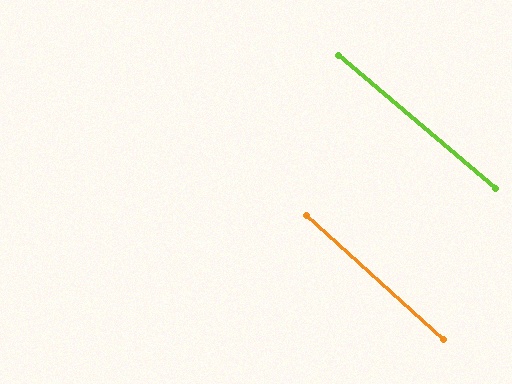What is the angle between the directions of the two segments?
Approximately 2 degrees.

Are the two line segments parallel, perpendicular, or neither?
Parallel — their directions differ by only 1.9°.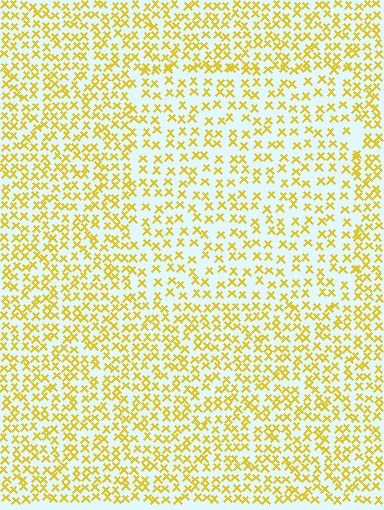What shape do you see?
I see a rectangle.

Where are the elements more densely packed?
The elements are more densely packed outside the rectangle boundary.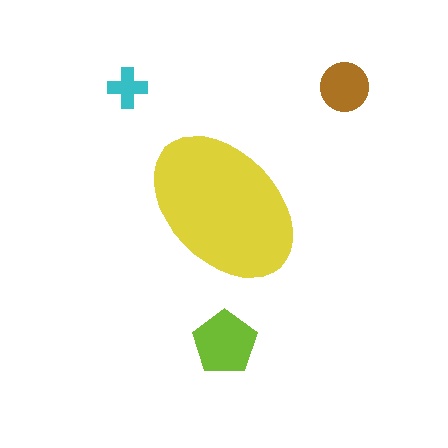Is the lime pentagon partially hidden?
No, the lime pentagon is fully visible.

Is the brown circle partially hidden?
No, the brown circle is fully visible.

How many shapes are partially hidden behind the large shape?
0 shapes are partially hidden.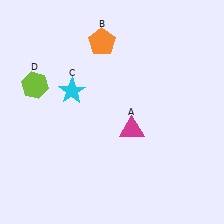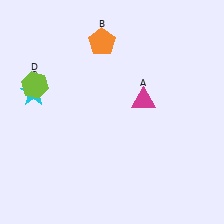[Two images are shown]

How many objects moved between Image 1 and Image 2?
2 objects moved between the two images.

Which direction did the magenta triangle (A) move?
The magenta triangle (A) moved up.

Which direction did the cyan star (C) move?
The cyan star (C) moved left.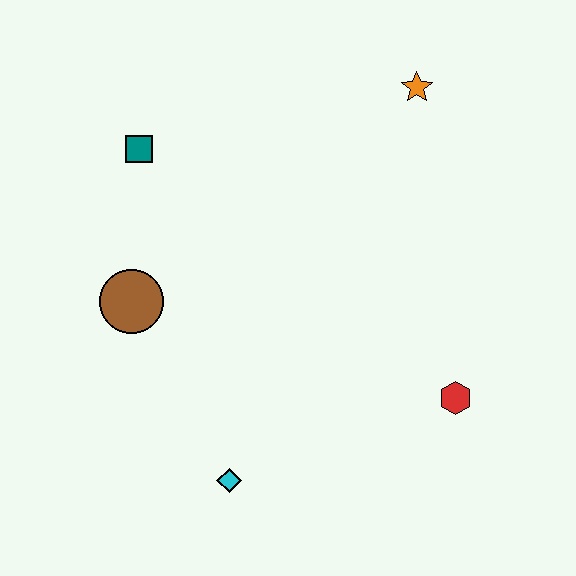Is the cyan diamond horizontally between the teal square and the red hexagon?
Yes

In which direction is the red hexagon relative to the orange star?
The red hexagon is below the orange star.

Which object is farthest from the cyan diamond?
The orange star is farthest from the cyan diamond.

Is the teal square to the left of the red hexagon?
Yes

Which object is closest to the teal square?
The brown circle is closest to the teal square.